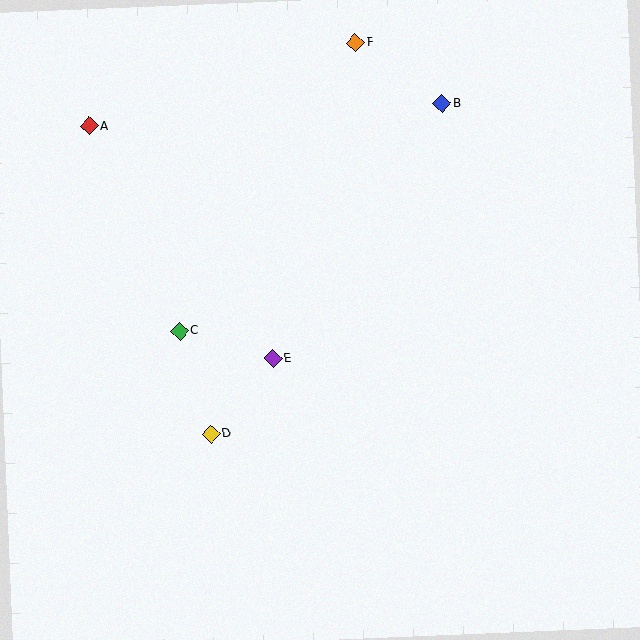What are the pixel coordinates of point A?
Point A is at (89, 126).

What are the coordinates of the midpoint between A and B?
The midpoint between A and B is at (265, 115).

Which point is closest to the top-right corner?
Point B is closest to the top-right corner.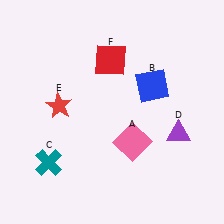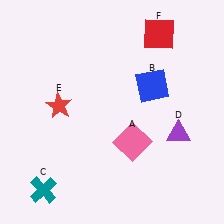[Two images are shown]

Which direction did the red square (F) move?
The red square (F) moved right.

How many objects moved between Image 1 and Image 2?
2 objects moved between the two images.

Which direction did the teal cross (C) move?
The teal cross (C) moved down.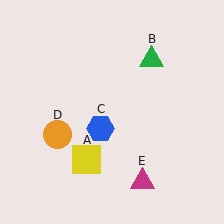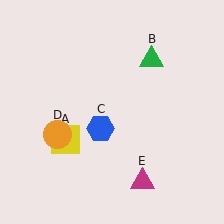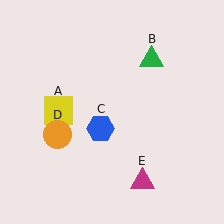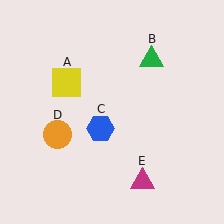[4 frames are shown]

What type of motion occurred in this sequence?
The yellow square (object A) rotated clockwise around the center of the scene.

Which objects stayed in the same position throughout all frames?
Green triangle (object B) and blue hexagon (object C) and orange circle (object D) and magenta triangle (object E) remained stationary.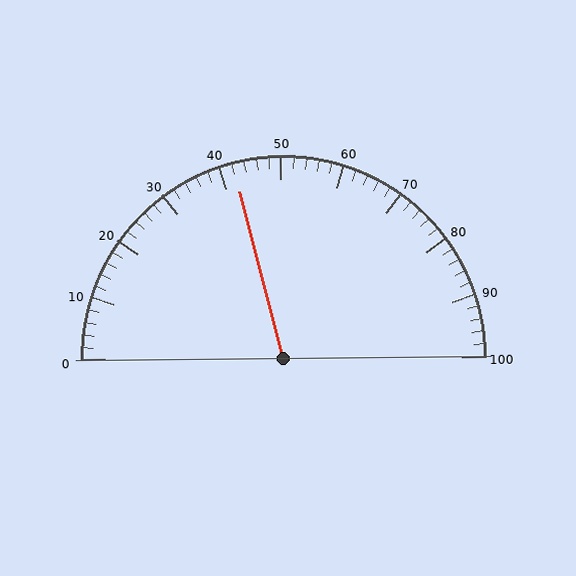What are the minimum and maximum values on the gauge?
The gauge ranges from 0 to 100.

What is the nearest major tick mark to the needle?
The nearest major tick mark is 40.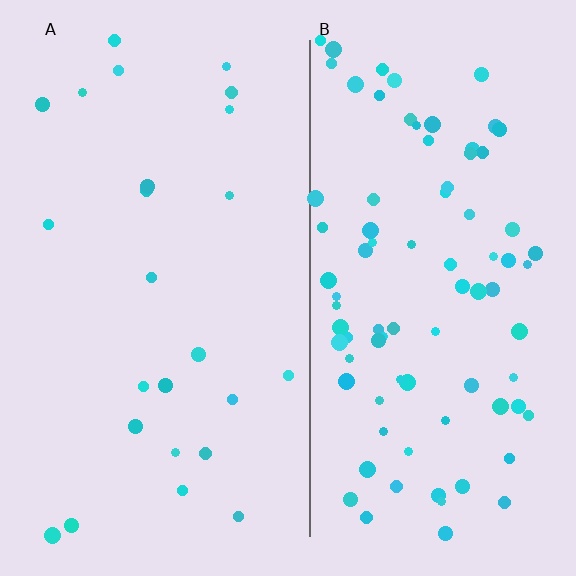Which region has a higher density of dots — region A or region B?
B (the right).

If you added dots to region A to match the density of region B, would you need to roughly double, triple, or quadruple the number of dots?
Approximately quadruple.